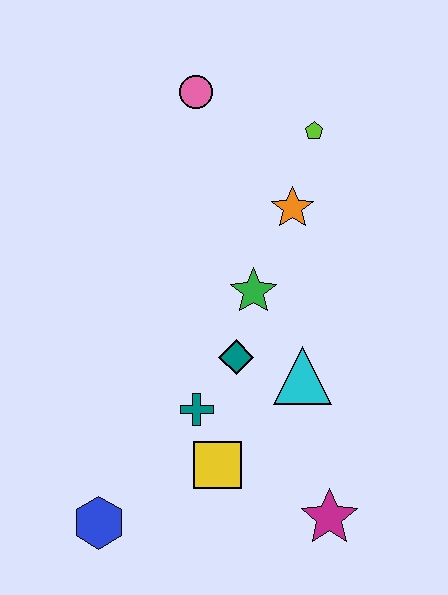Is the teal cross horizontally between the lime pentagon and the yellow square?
No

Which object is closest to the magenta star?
The yellow square is closest to the magenta star.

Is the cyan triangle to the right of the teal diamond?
Yes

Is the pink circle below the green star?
No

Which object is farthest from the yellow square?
The pink circle is farthest from the yellow square.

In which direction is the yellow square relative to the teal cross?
The yellow square is below the teal cross.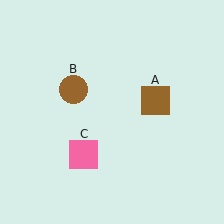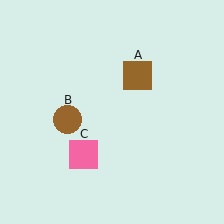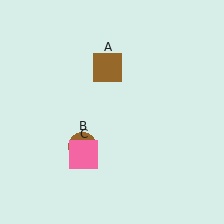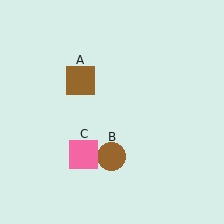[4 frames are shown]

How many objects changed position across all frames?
2 objects changed position: brown square (object A), brown circle (object B).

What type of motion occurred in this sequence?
The brown square (object A), brown circle (object B) rotated counterclockwise around the center of the scene.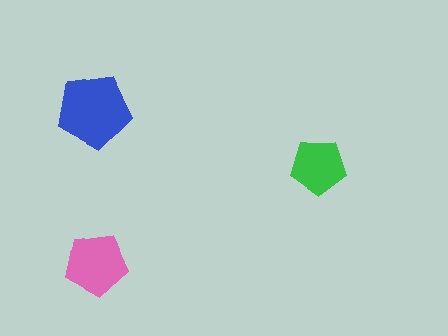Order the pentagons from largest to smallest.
the blue one, the pink one, the green one.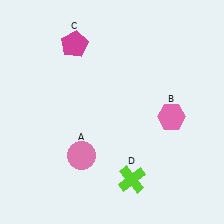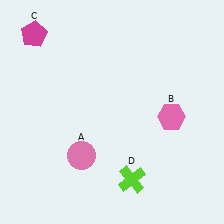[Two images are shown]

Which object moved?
The magenta pentagon (C) moved left.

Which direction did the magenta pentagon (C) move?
The magenta pentagon (C) moved left.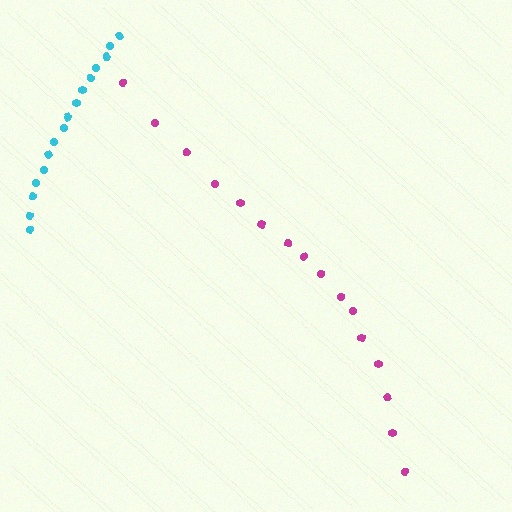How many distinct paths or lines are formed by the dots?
There are 2 distinct paths.